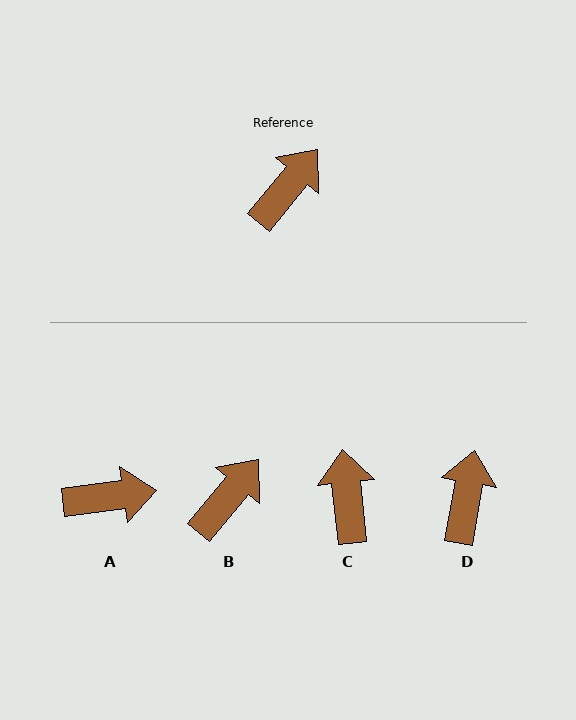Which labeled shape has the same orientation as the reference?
B.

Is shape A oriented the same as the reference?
No, it is off by about 43 degrees.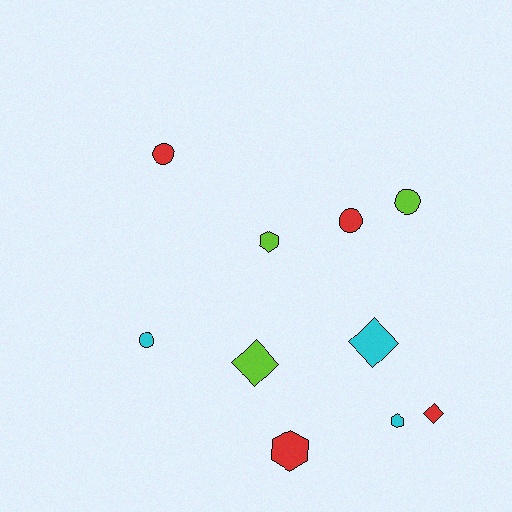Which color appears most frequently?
Red, with 4 objects.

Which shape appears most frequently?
Circle, with 4 objects.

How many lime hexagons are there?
There is 1 lime hexagon.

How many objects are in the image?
There are 10 objects.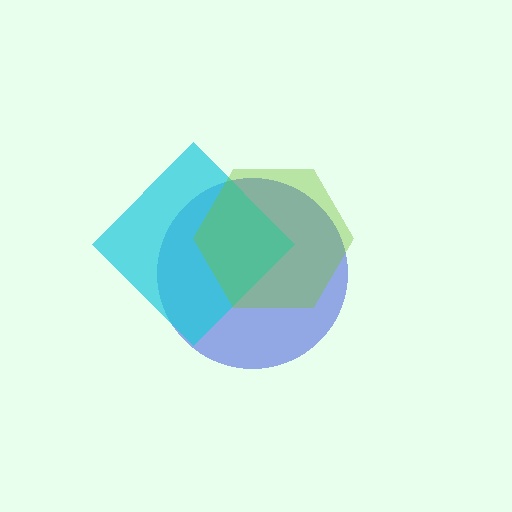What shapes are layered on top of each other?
The layered shapes are: a blue circle, a cyan diamond, a lime hexagon.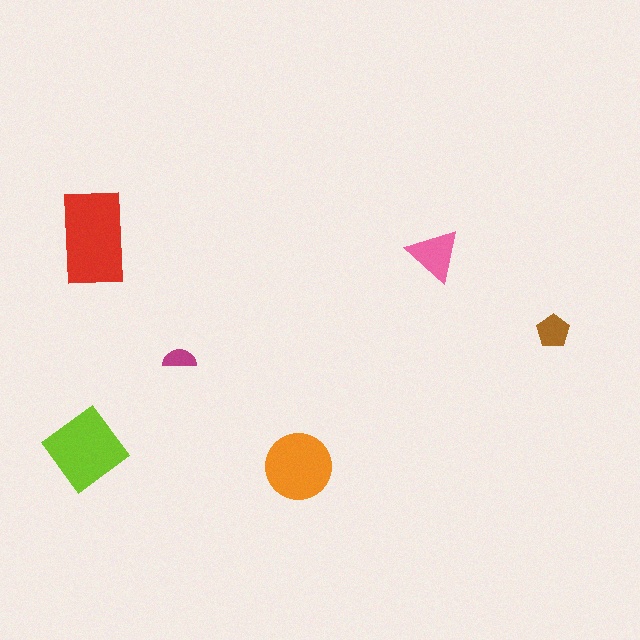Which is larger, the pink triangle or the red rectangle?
The red rectangle.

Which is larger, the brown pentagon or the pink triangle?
The pink triangle.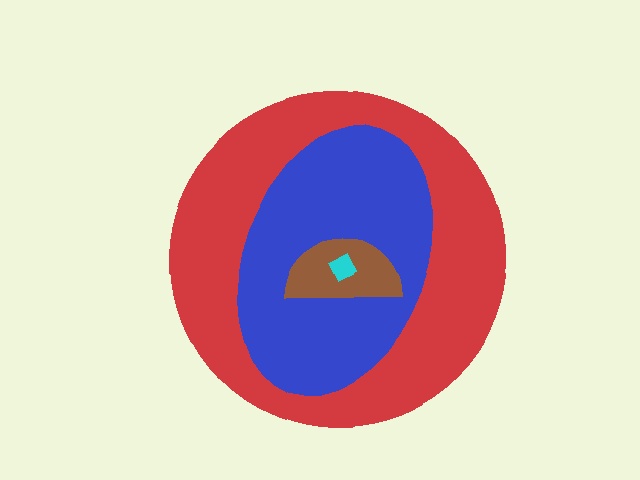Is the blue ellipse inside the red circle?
Yes.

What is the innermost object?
The cyan diamond.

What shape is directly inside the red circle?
The blue ellipse.